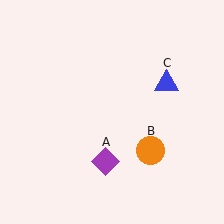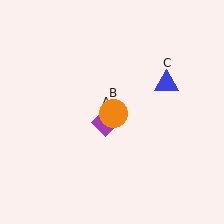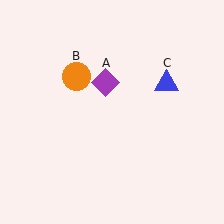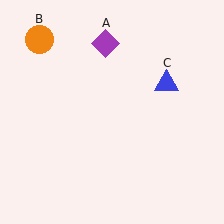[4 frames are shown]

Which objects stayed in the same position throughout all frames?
Blue triangle (object C) remained stationary.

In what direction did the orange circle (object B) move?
The orange circle (object B) moved up and to the left.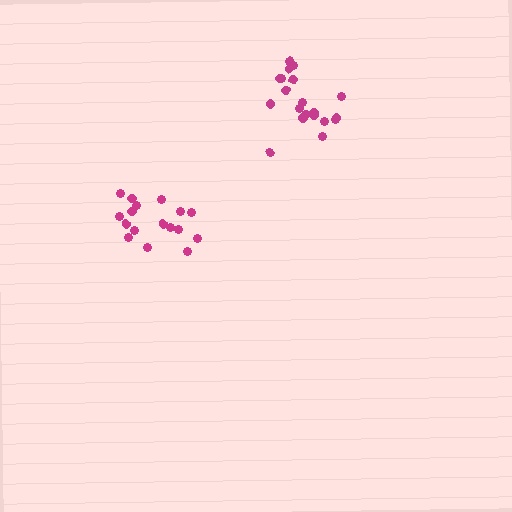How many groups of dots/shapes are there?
There are 2 groups.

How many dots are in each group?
Group 1: 20 dots, Group 2: 17 dots (37 total).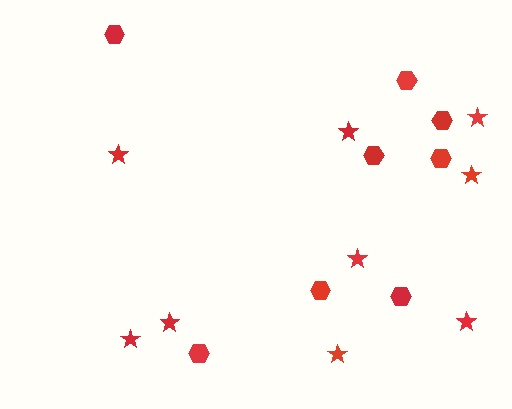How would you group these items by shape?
There are 2 groups: one group of stars (9) and one group of hexagons (8).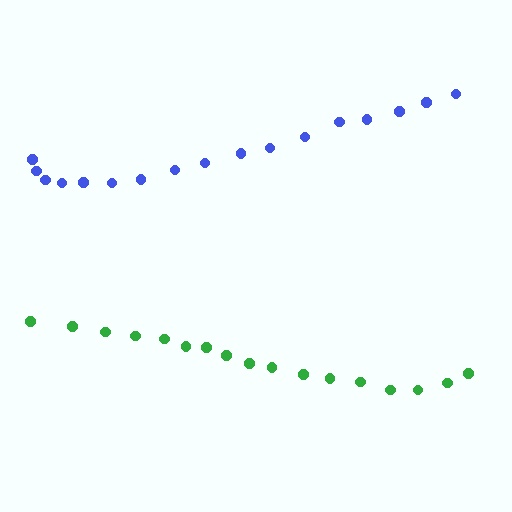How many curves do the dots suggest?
There are 2 distinct paths.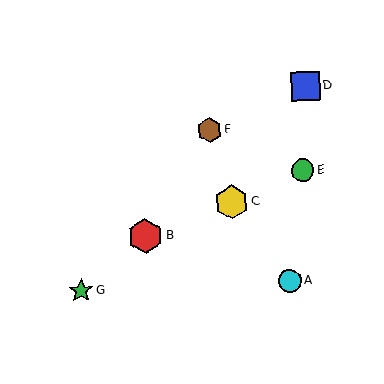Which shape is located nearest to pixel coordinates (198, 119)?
The brown hexagon (labeled F) at (209, 130) is nearest to that location.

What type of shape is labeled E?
Shape E is a green circle.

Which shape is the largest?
The red hexagon (labeled B) is the largest.